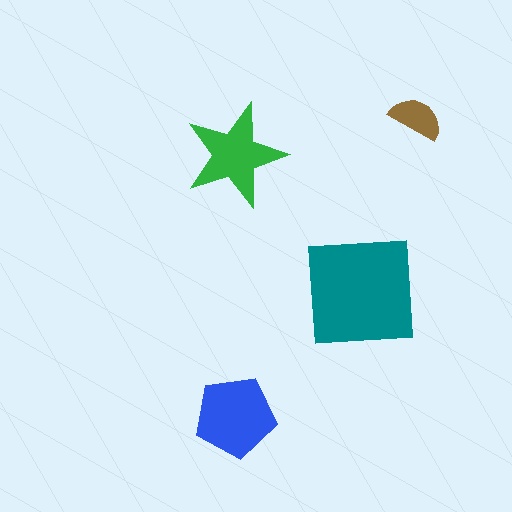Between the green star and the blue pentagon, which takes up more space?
The blue pentagon.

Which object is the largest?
The teal square.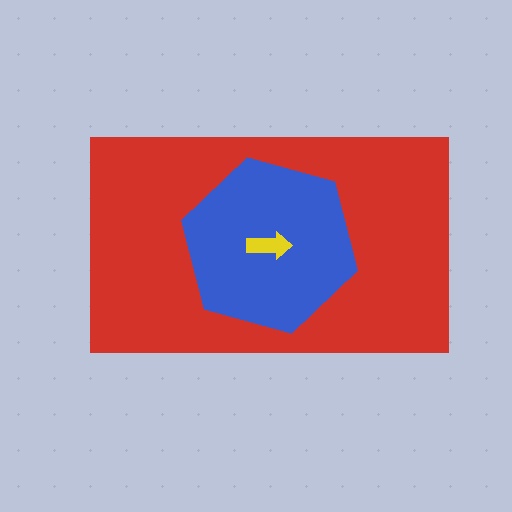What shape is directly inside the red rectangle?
The blue hexagon.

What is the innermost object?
The yellow arrow.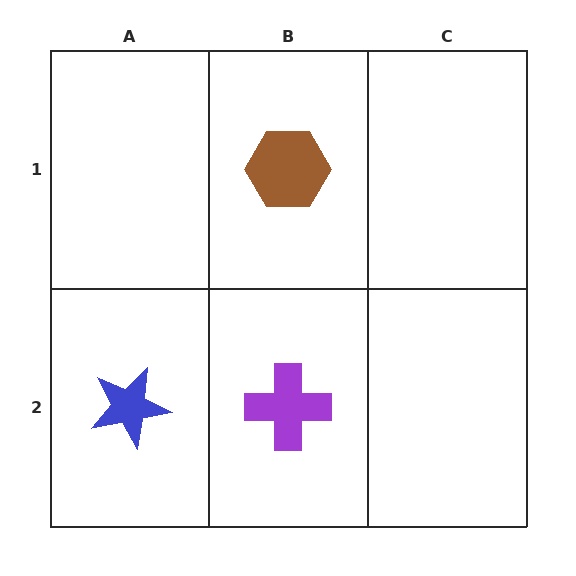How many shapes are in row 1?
1 shape.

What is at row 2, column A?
A blue star.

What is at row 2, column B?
A purple cross.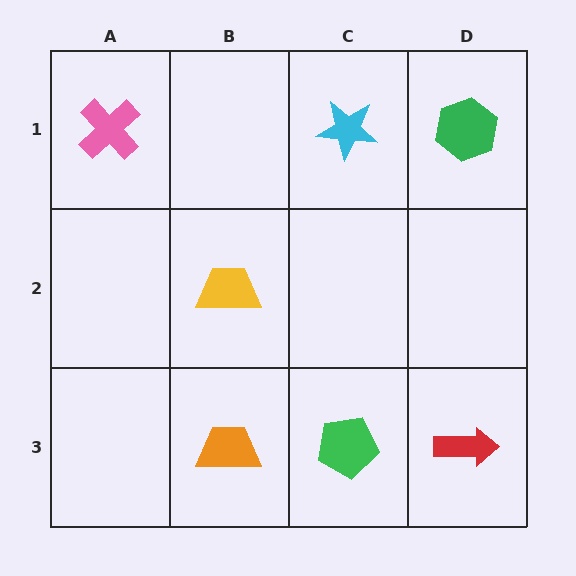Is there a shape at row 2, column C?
No, that cell is empty.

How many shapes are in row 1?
3 shapes.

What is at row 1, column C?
A cyan star.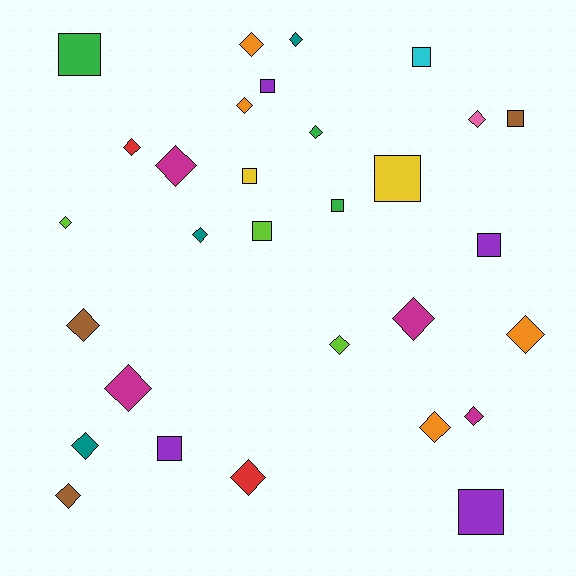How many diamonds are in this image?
There are 19 diamonds.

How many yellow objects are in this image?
There are 2 yellow objects.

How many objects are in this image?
There are 30 objects.